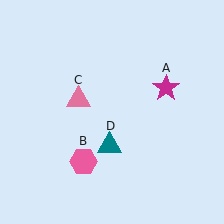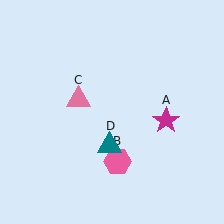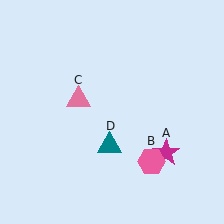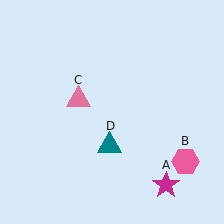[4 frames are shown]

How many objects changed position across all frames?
2 objects changed position: magenta star (object A), pink hexagon (object B).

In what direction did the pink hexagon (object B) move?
The pink hexagon (object B) moved right.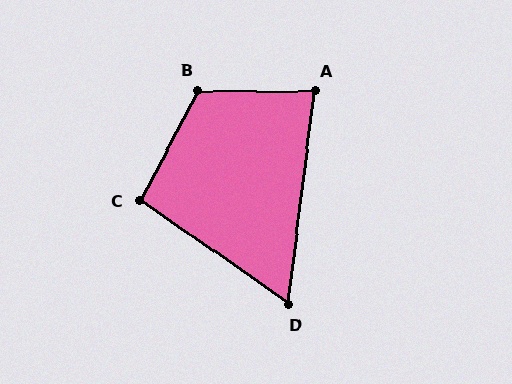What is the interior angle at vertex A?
Approximately 83 degrees (acute).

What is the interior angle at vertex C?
Approximately 97 degrees (obtuse).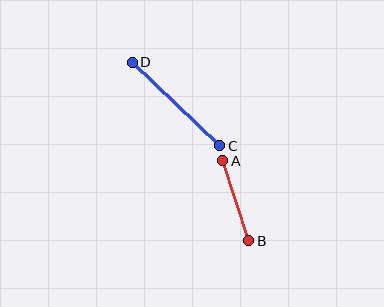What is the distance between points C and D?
The distance is approximately 121 pixels.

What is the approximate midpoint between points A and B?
The midpoint is at approximately (236, 201) pixels.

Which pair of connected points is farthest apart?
Points C and D are farthest apart.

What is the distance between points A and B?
The distance is approximately 84 pixels.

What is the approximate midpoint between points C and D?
The midpoint is at approximately (176, 104) pixels.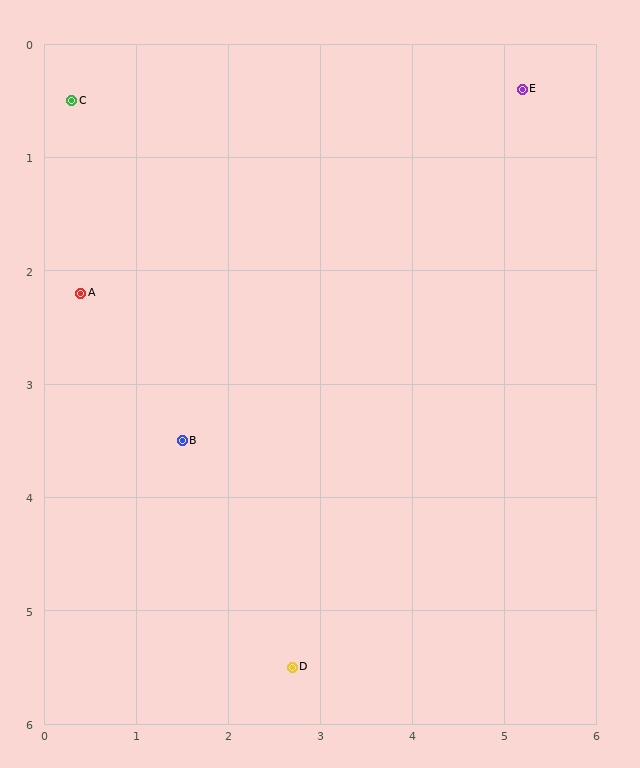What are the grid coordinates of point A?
Point A is at approximately (0.4, 2.2).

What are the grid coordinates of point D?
Point D is at approximately (2.7, 5.5).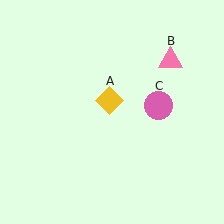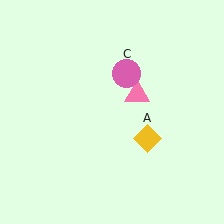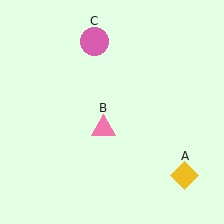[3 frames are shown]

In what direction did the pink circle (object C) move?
The pink circle (object C) moved up and to the left.